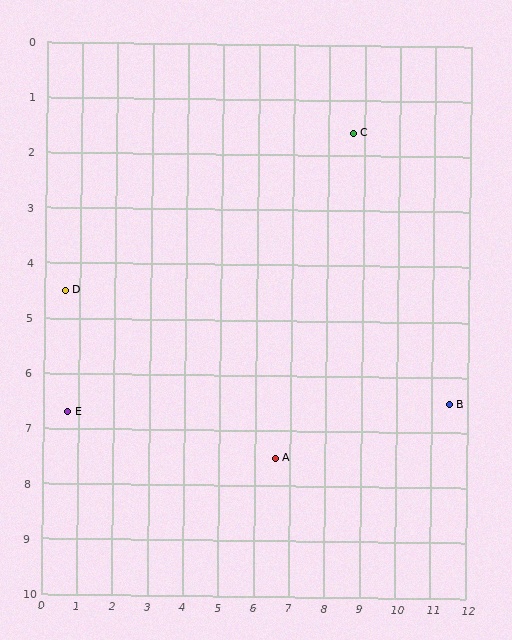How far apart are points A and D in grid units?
Points A and D are about 6.7 grid units apart.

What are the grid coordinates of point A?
Point A is at approximately (6.6, 7.5).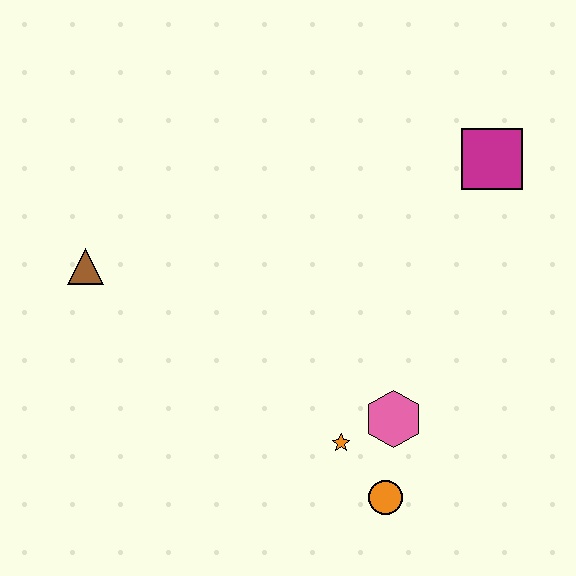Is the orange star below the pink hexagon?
Yes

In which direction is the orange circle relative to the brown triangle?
The orange circle is to the right of the brown triangle.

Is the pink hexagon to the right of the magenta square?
No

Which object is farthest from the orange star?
The magenta square is farthest from the orange star.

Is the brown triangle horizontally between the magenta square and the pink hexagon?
No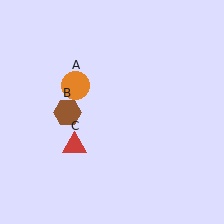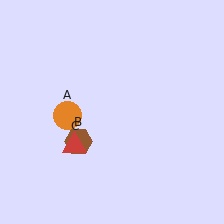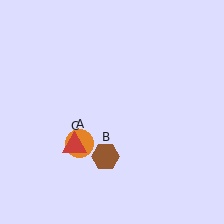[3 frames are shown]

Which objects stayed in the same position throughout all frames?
Red triangle (object C) remained stationary.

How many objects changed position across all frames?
2 objects changed position: orange circle (object A), brown hexagon (object B).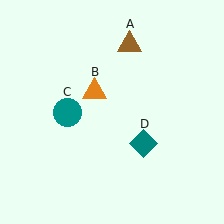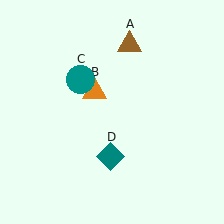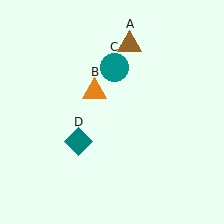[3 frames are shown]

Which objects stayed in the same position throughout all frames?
Brown triangle (object A) and orange triangle (object B) remained stationary.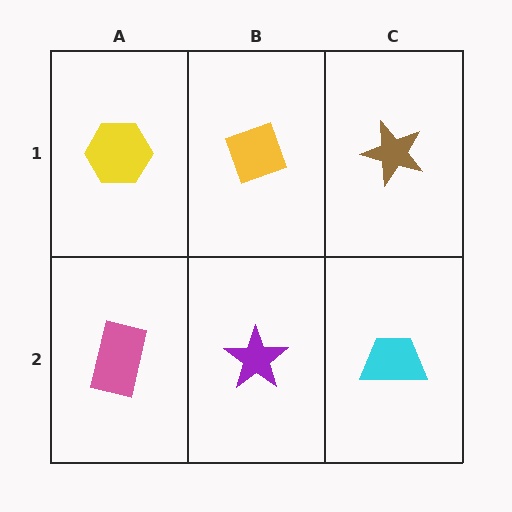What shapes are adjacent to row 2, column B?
A yellow diamond (row 1, column B), a pink rectangle (row 2, column A), a cyan trapezoid (row 2, column C).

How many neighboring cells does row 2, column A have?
2.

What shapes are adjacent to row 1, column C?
A cyan trapezoid (row 2, column C), a yellow diamond (row 1, column B).